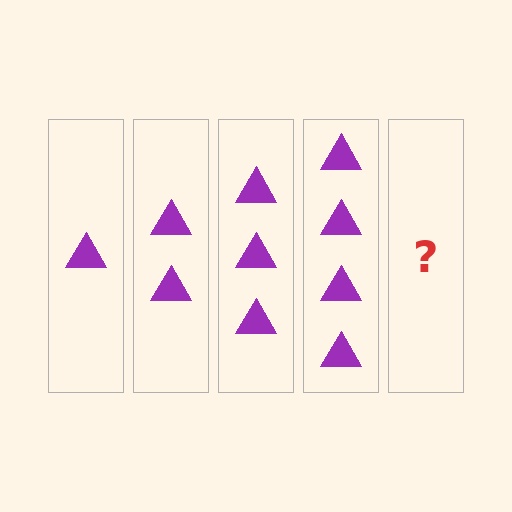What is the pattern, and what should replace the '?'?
The pattern is that each step adds one more triangle. The '?' should be 5 triangles.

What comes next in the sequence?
The next element should be 5 triangles.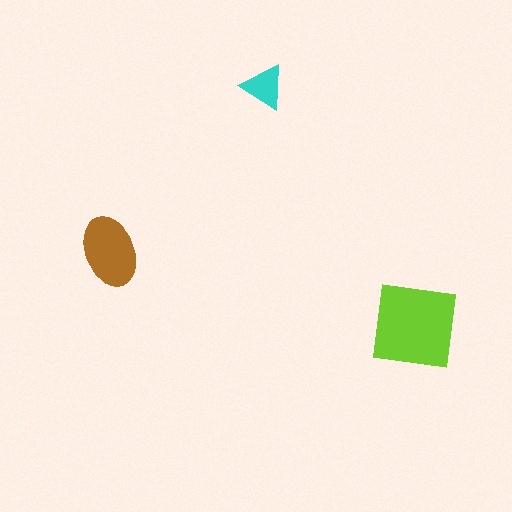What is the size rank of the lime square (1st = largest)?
1st.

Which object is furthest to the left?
The brown ellipse is leftmost.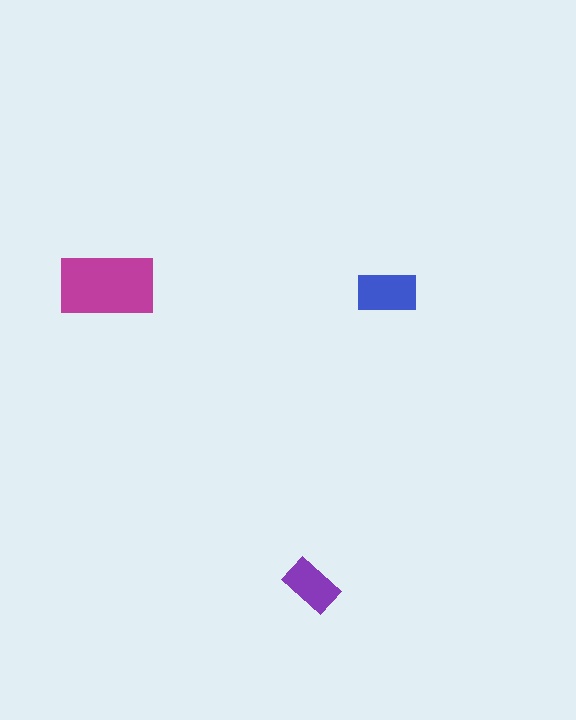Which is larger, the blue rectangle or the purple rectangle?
The blue one.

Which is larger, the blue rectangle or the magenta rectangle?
The magenta one.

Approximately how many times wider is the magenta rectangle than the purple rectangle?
About 1.5 times wider.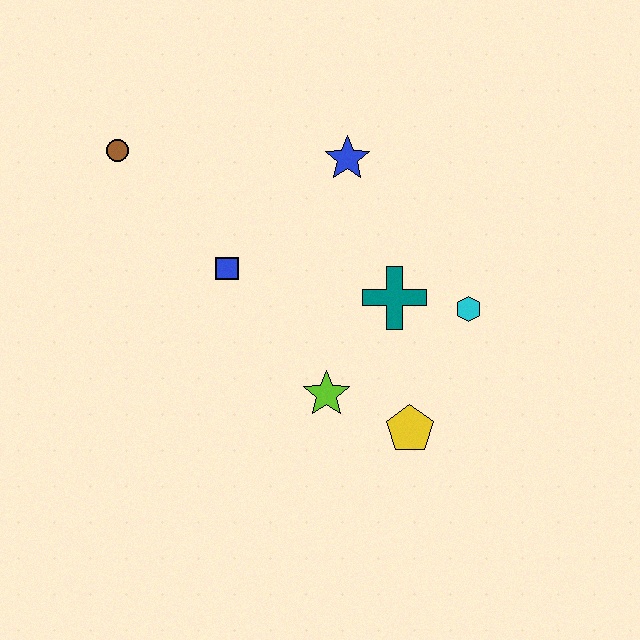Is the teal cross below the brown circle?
Yes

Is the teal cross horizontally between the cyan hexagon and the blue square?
Yes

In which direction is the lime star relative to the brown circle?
The lime star is below the brown circle.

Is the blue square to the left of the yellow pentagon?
Yes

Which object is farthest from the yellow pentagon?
The brown circle is farthest from the yellow pentagon.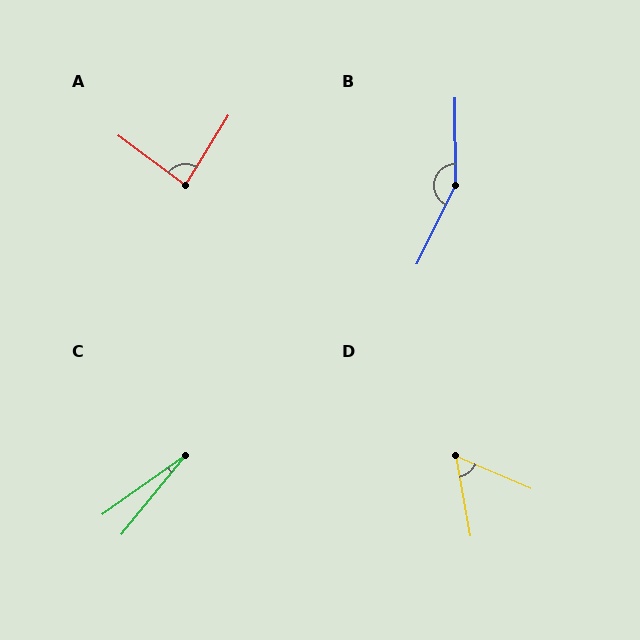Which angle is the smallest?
C, at approximately 16 degrees.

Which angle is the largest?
B, at approximately 154 degrees.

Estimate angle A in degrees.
Approximately 85 degrees.